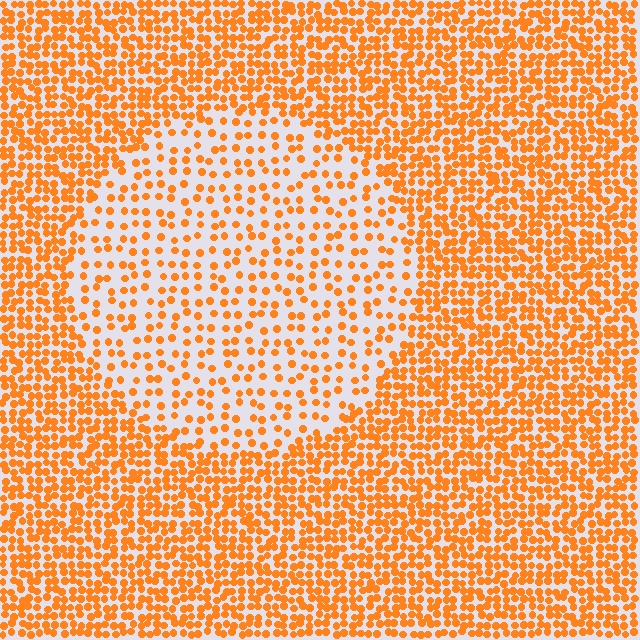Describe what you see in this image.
The image contains small orange elements arranged at two different densities. A circle-shaped region is visible where the elements are less densely packed than the surrounding area.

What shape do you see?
I see a circle.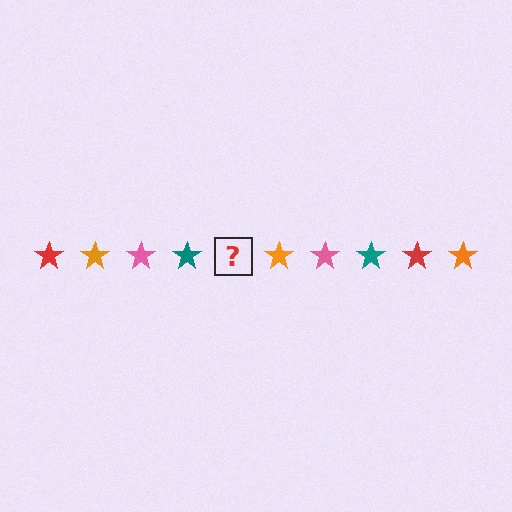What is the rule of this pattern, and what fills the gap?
The rule is that the pattern cycles through red, orange, pink, teal stars. The gap should be filled with a red star.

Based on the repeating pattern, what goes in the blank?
The blank should be a red star.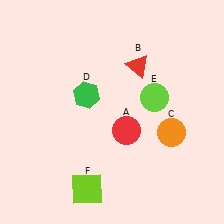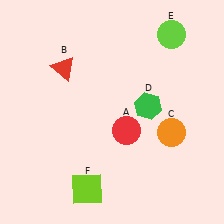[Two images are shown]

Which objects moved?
The objects that moved are: the red triangle (B), the green hexagon (D), the lime circle (E).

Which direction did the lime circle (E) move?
The lime circle (E) moved up.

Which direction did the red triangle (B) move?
The red triangle (B) moved left.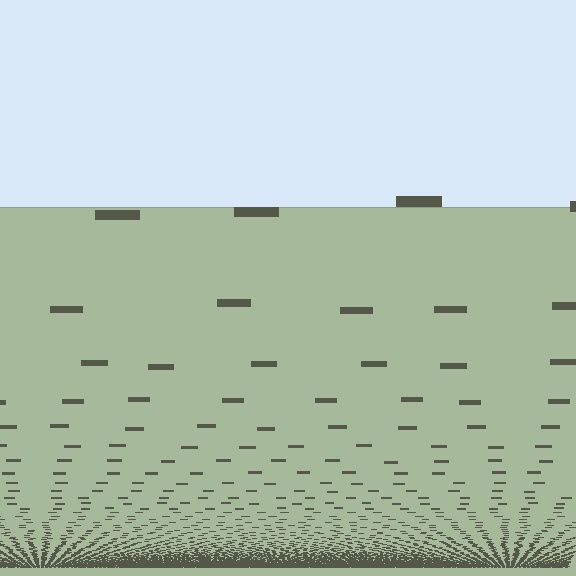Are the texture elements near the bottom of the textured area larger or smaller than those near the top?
Smaller. The gradient is inverted — elements near the bottom are smaller and denser.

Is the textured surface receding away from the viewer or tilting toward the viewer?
The surface appears to tilt toward the viewer. Texture elements get larger and sparser toward the top.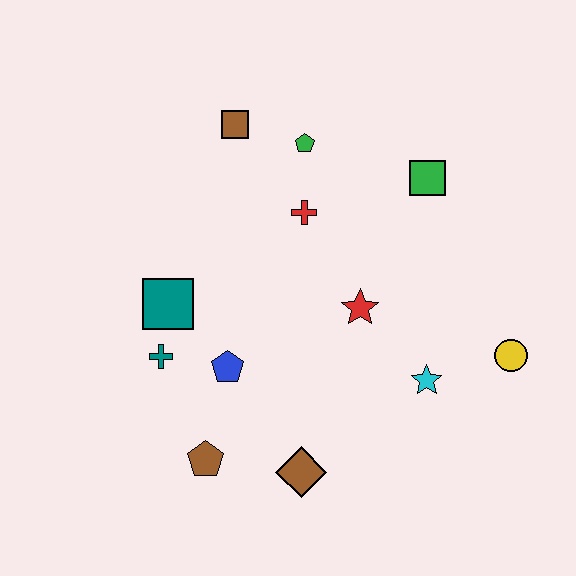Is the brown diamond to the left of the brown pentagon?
No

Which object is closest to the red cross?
The green pentagon is closest to the red cross.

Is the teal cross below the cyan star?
No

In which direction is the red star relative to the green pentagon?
The red star is below the green pentagon.